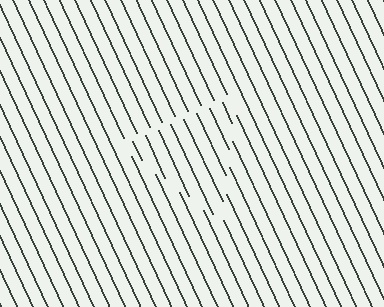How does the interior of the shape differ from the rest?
The interior of the shape contains the same grating, shifted by half a period — the contour is defined by the phase discontinuity where line-ends from the inner and outer gratings abut.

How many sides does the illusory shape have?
3 sides — the line-ends trace a triangle.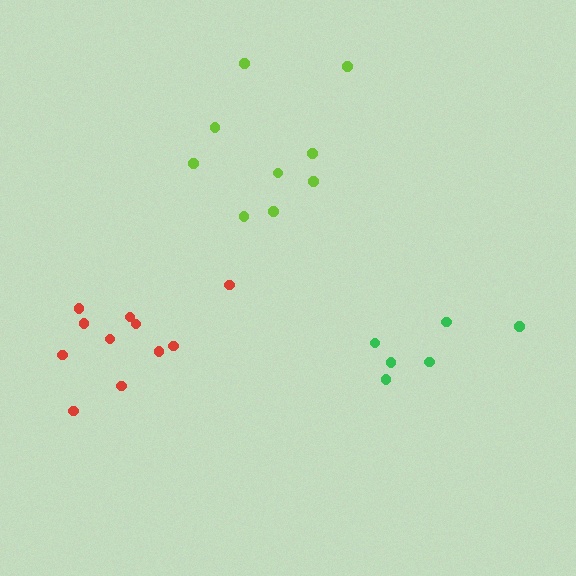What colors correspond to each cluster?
The clusters are colored: green, red, lime.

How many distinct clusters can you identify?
There are 3 distinct clusters.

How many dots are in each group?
Group 1: 6 dots, Group 2: 11 dots, Group 3: 9 dots (26 total).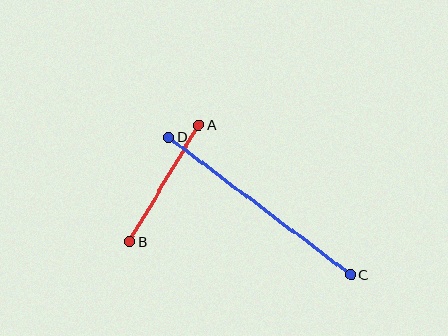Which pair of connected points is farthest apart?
Points C and D are farthest apart.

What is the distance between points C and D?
The distance is approximately 228 pixels.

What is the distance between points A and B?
The distance is approximately 136 pixels.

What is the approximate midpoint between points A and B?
The midpoint is at approximately (164, 184) pixels.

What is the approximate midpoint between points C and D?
The midpoint is at approximately (260, 206) pixels.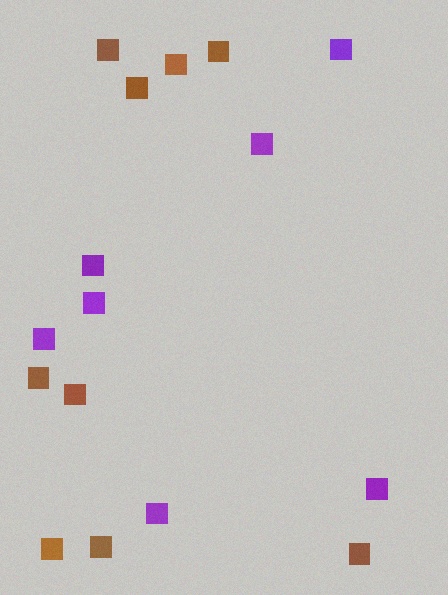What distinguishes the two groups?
There are 2 groups: one group of purple squares (7) and one group of brown squares (9).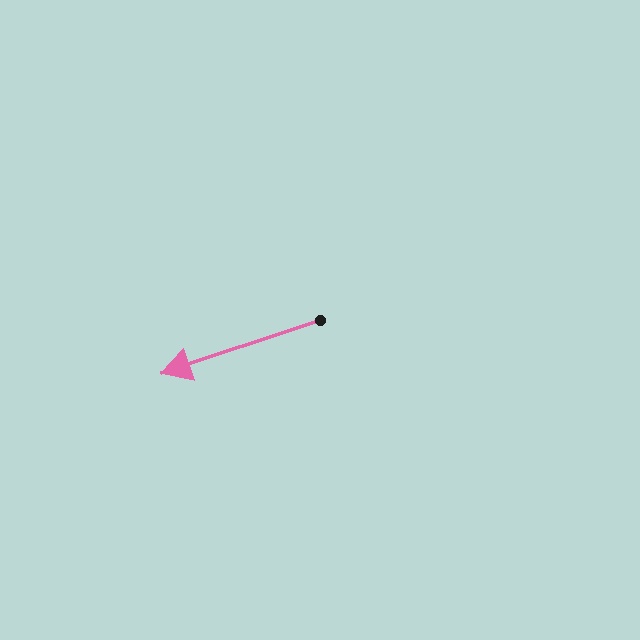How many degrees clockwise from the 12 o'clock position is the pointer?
Approximately 251 degrees.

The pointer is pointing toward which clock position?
Roughly 8 o'clock.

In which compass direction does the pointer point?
West.